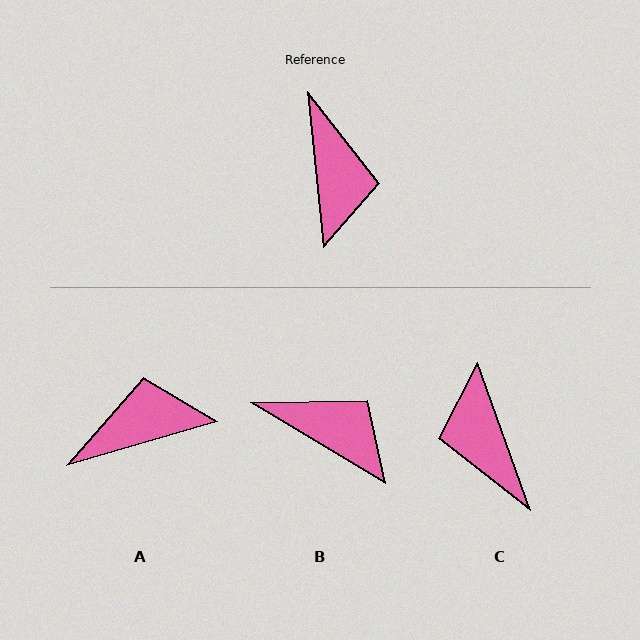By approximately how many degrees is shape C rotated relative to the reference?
Approximately 166 degrees clockwise.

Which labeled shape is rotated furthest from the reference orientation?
C, about 166 degrees away.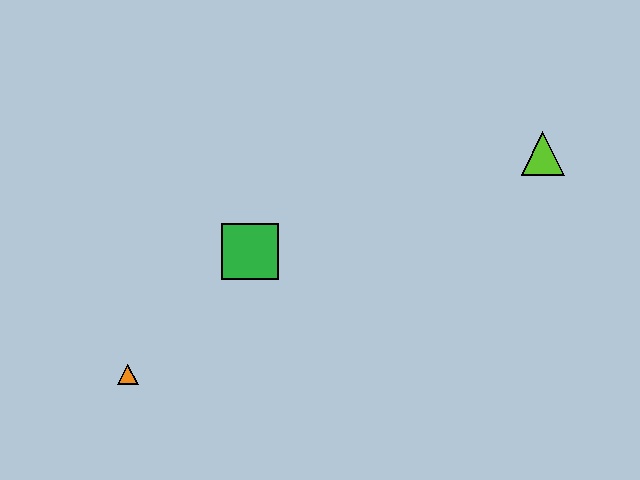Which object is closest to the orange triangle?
The green square is closest to the orange triangle.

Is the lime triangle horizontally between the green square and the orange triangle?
No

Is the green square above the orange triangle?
Yes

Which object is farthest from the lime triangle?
The orange triangle is farthest from the lime triangle.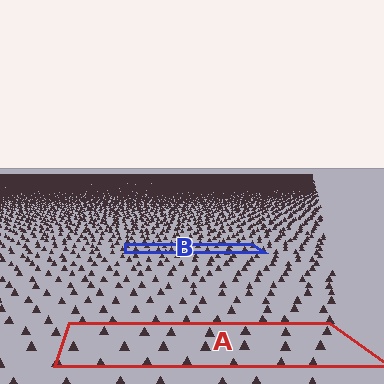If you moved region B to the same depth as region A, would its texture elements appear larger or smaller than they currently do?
They would appear larger. At a closer depth, the same texture elements are projected at a bigger on-screen size.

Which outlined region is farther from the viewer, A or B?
Region B is farther from the viewer — the texture elements inside it appear smaller and more densely packed.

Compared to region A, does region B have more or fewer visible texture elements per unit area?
Region B has more texture elements per unit area — they are packed more densely because it is farther away.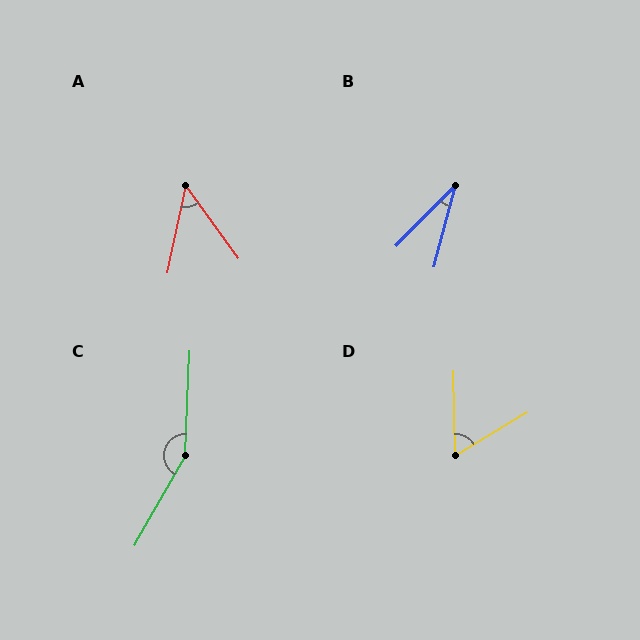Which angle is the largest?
C, at approximately 153 degrees.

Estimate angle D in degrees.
Approximately 60 degrees.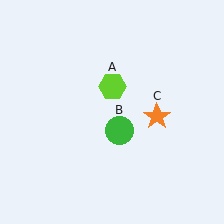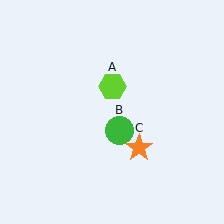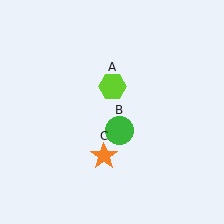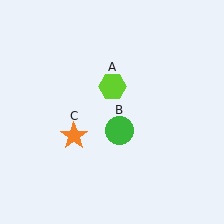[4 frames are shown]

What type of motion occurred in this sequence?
The orange star (object C) rotated clockwise around the center of the scene.